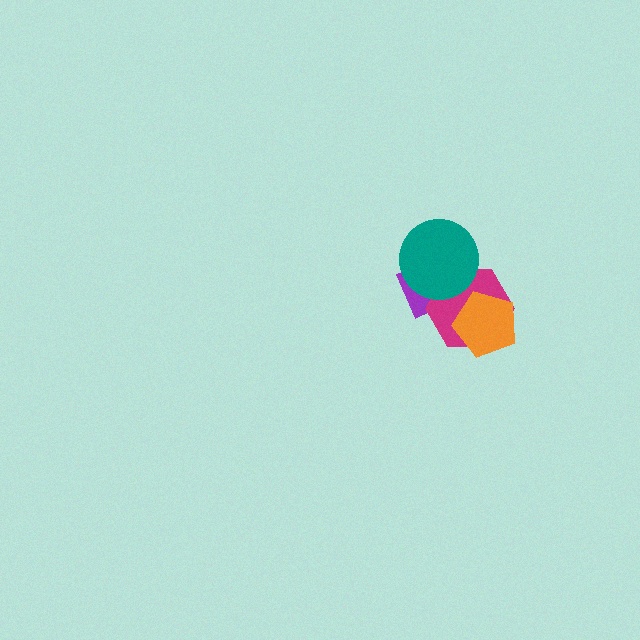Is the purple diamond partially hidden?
Yes, it is partially covered by another shape.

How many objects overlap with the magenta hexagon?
3 objects overlap with the magenta hexagon.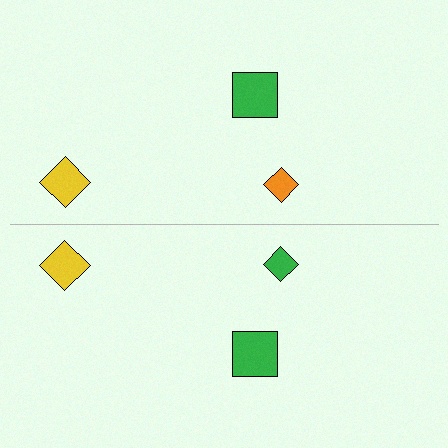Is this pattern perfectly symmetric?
No, the pattern is not perfectly symmetric. The green diamond on the bottom side breaks the symmetry — its mirror counterpart is orange.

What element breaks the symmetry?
The green diamond on the bottom side breaks the symmetry — its mirror counterpart is orange.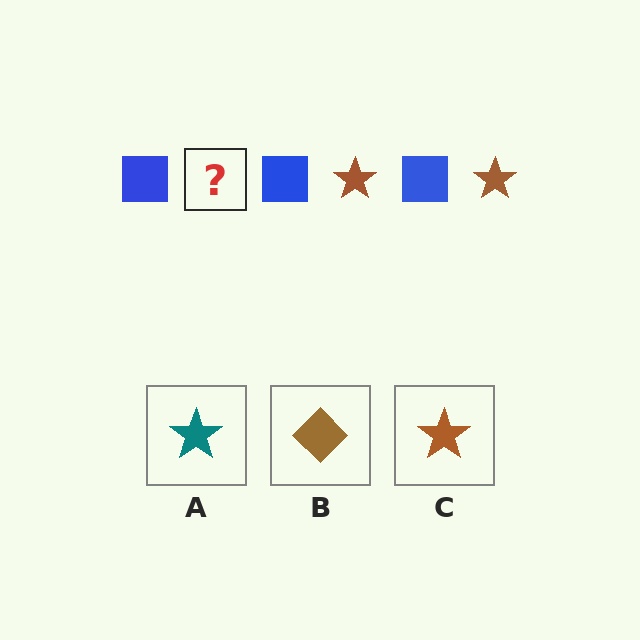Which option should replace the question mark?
Option C.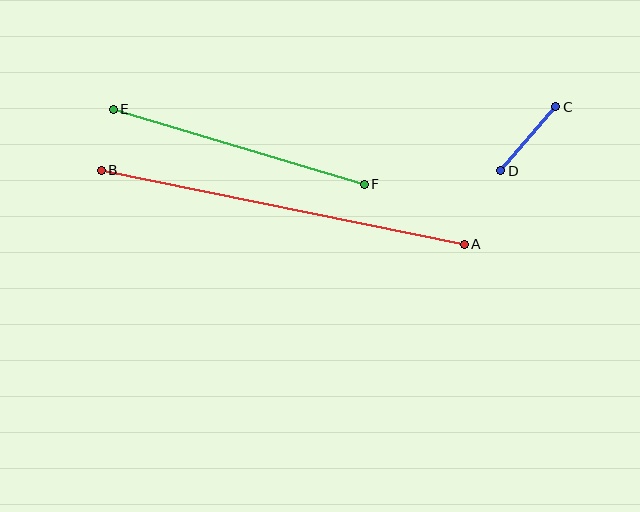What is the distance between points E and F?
The distance is approximately 262 pixels.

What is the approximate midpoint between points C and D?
The midpoint is at approximately (528, 139) pixels.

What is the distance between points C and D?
The distance is approximately 84 pixels.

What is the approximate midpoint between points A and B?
The midpoint is at approximately (283, 207) pixels.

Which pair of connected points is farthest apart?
Points A and B are farthest apart.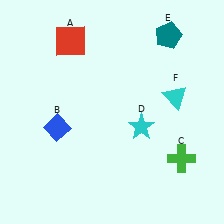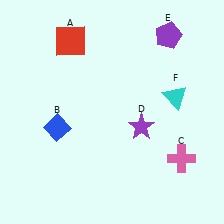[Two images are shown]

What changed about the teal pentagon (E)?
In Image 1, E is teal. In Image 2, it changed to purple.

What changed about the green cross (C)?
In Image 1, C is green. In Image 2, it changed to pink.